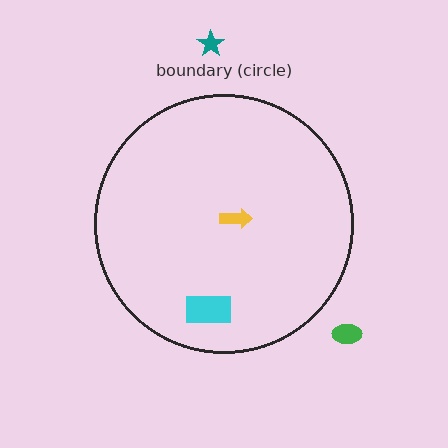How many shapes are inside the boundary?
2 inside, 2 outside.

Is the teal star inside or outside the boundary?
Outside.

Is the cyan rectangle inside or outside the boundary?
Inside.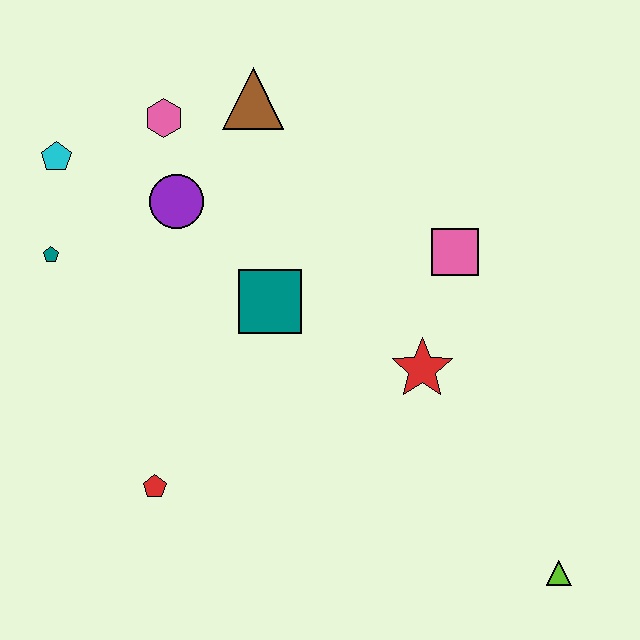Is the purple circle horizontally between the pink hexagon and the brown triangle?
Yes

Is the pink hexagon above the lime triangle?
Yes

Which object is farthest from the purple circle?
The lime triangle is farthest from the purple circle.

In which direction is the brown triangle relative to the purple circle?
The brown triangle is above the purple circle.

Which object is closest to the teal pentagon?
The cyan pentagon is closest to the teal pentagon.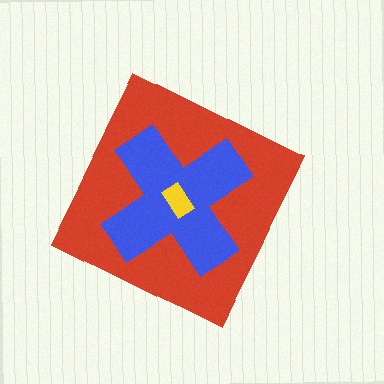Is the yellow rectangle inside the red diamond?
Yes.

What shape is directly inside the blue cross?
The yellow rectangle.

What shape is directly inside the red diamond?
The blue cross.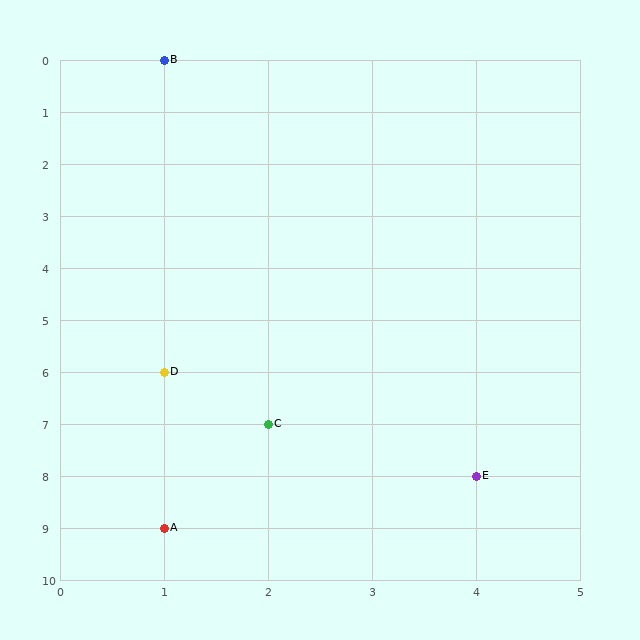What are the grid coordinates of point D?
Point D is at grid coordinates (1, 6).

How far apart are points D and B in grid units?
Points D and B are 6 rows apart.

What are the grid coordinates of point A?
Point A is at grid coordinates (1, 9).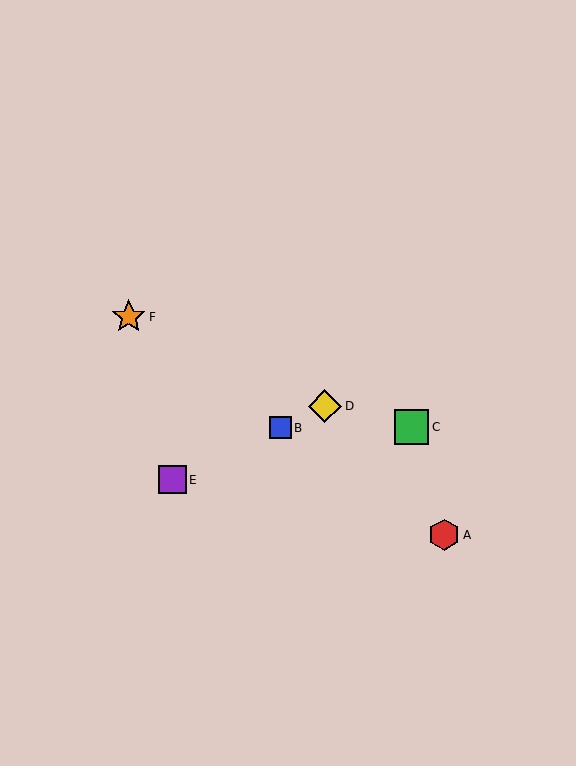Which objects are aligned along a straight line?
Objects B, D, E are aligned along a straight line.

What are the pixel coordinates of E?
Object E is at (172, 480).